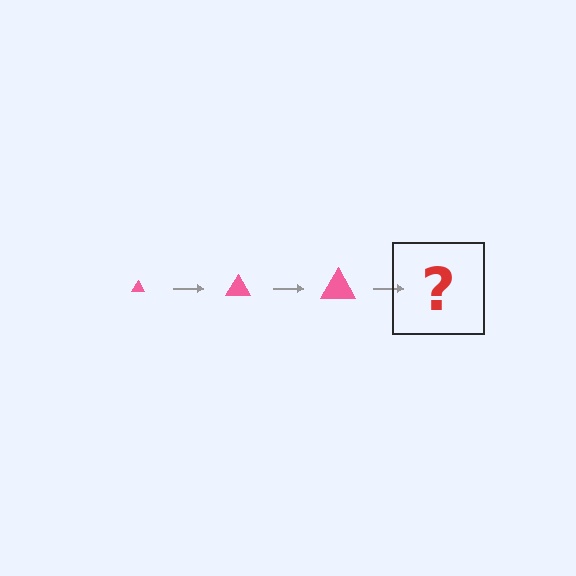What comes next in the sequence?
The next element should be a pink triangle, larger than the previous one.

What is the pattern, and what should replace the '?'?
The pattern is that the triangle gets progressively larger each step. The '?' should be a pink triangle, larger than the previous one.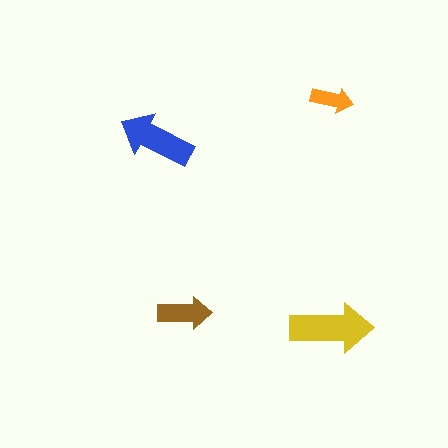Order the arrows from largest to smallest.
the yellow one, the blue one, the brown one, the orange one.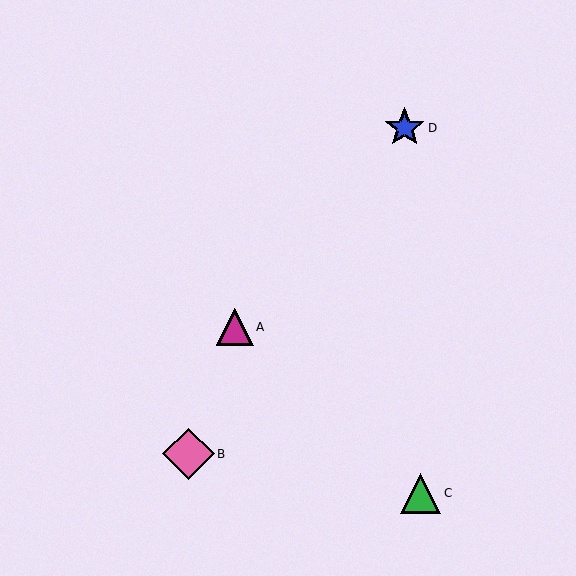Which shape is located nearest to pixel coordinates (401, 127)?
The blue star (labeled D) at (405, 128) is nearest to that location.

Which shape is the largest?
The pink diamond (labeled B) is the largest.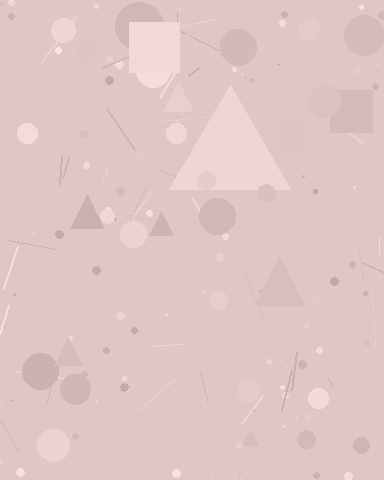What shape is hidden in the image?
A triangle is hidden in the image.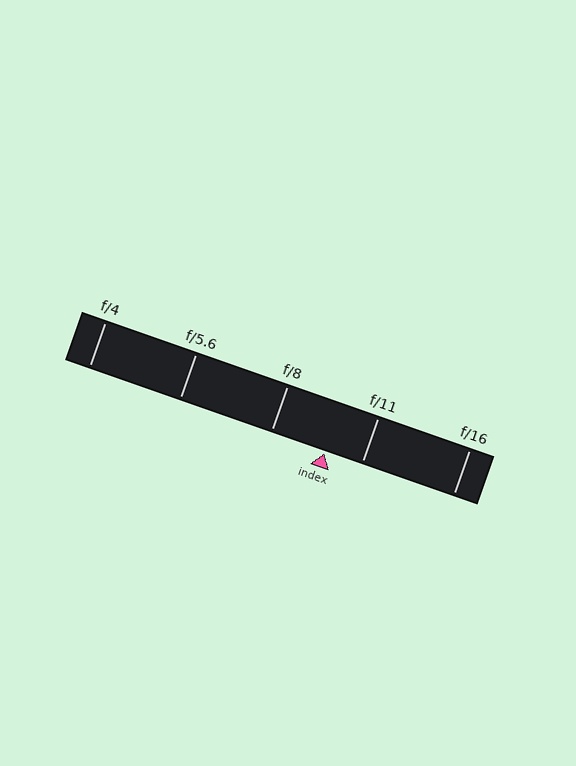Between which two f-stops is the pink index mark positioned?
The index mark is between f/8 and f/11.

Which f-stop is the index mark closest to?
The index mark is closest to f/11.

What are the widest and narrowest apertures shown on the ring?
The widest aperture shown is f/4 and the narrowest is f/16.